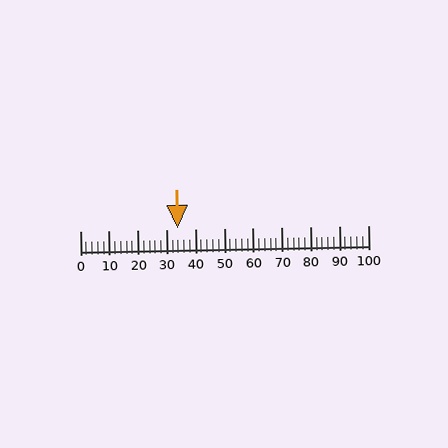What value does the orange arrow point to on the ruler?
The orange arrow points to approximately 34.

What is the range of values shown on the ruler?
The ruler shows values from 0 to 100.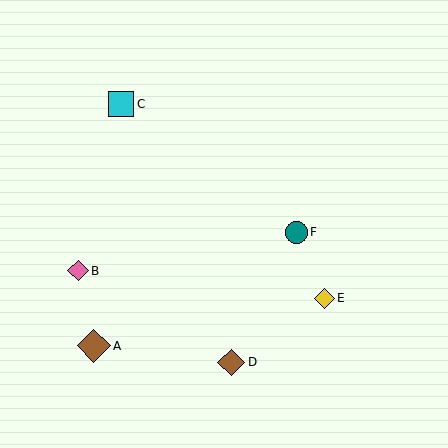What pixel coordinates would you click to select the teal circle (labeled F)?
Click at (296, 232) to select the teal circle F.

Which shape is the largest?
The brown diamond (labeled A) is the largest.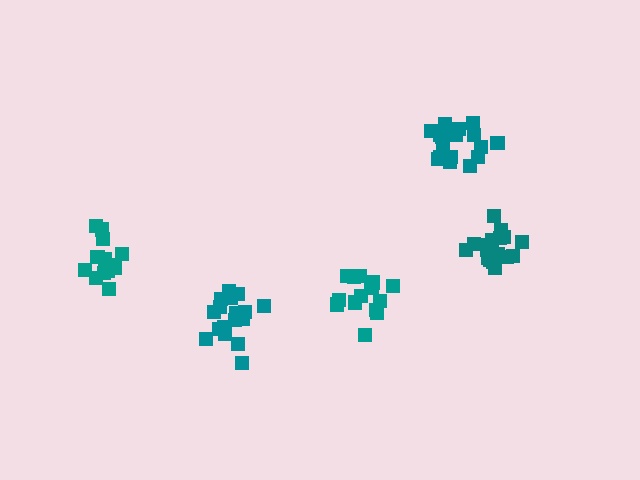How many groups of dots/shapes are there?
There are 5 groups.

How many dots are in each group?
Group 1: 13 dots, Group 2: 17 dots, Group 3: 17 dots, Group 4: 15 dots, Group 5: 18 dots (80 total).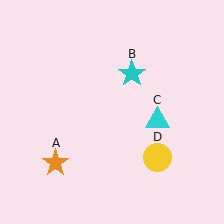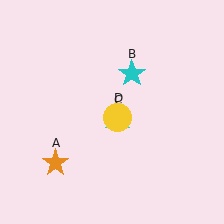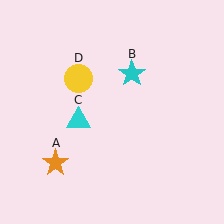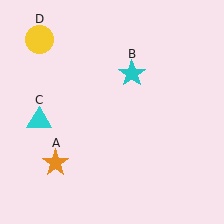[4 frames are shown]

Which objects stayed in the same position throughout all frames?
Orange star (object A) and cyan star (object B) remained stationary.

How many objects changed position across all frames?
2 objects changed position: cyan triangle (object C), yellow circle (object D).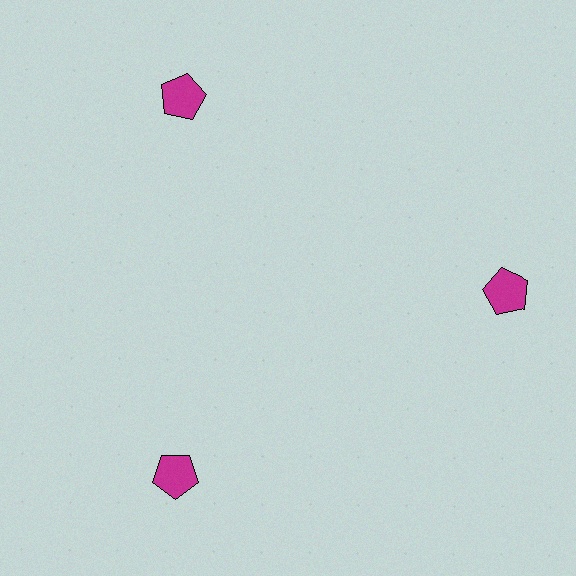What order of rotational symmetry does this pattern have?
This pattern has 3-fold rotational symmetry.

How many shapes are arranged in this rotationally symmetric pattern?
There are 3 shapes, arranged in 3 groups of 1.